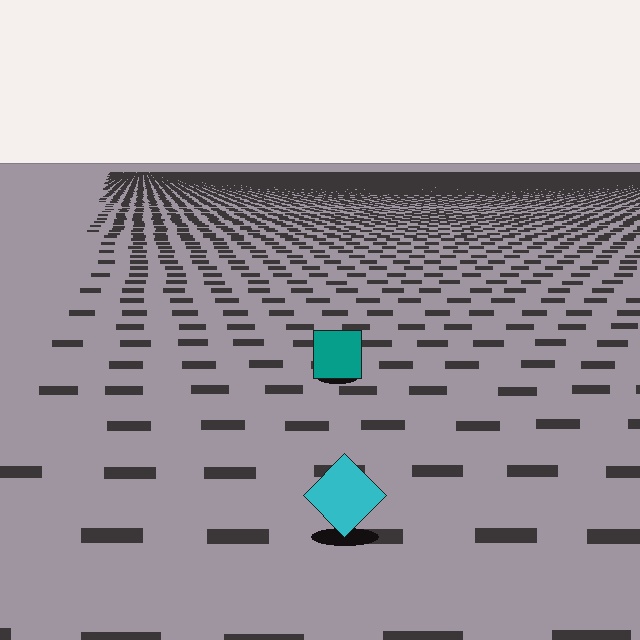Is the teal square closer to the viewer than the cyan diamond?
No. The cyan diamond is closer — you can tell from the texture gradient: the ground texture is coarser near it.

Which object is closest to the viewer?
The cyan diamond is closest. The texture marks near it are larger and more spread out.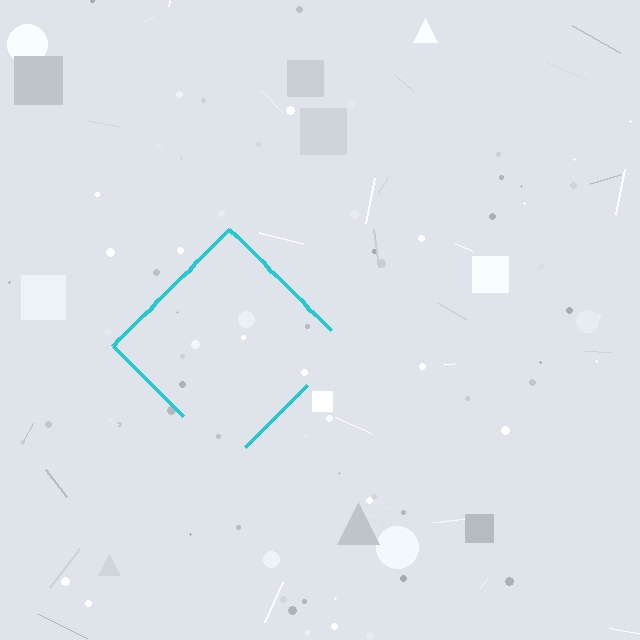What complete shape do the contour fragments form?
The contour fragments form a diamond.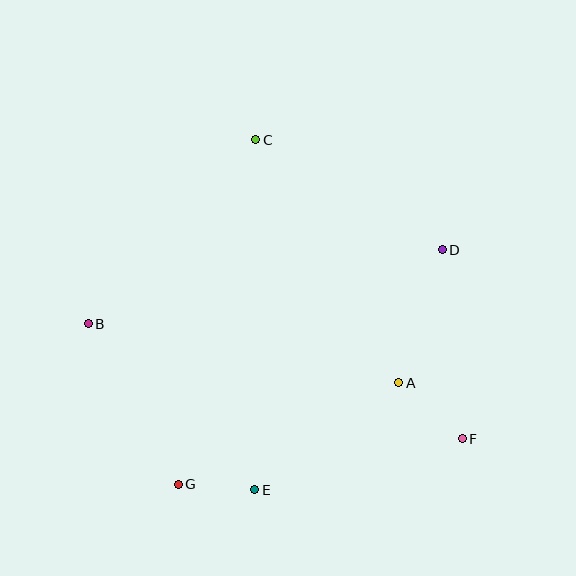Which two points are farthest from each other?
Points B and F are farthest from each other.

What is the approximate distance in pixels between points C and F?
The distance between C and F is approximately 363 pixels.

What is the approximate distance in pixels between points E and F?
The distance between E and F is approximately 214 pixels.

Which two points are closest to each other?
Points E and G are closest to each other.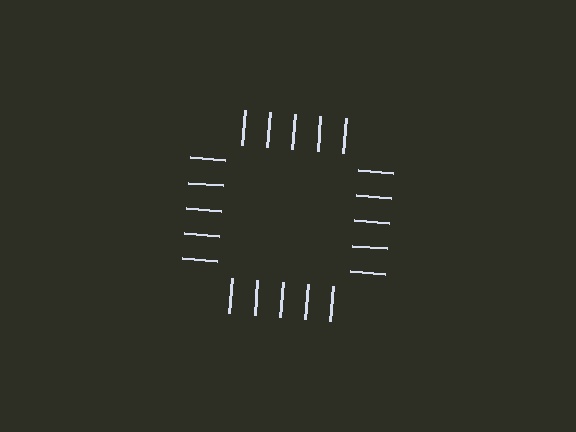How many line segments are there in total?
20 — 5 along each of the 4 edges.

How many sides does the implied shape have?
4 sides — the line-ends trace a square.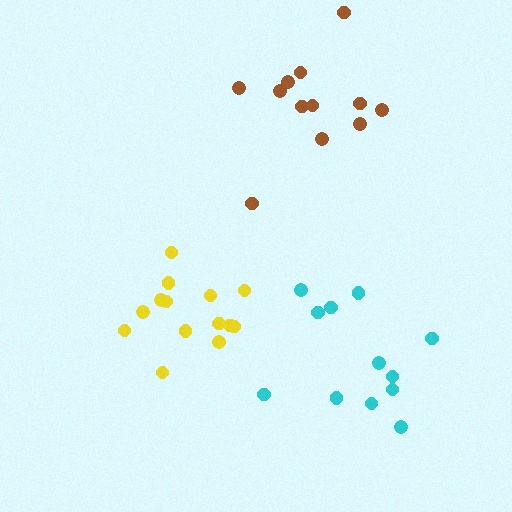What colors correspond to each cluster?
The clusters are colored: yellow, cyan, brown.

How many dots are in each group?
Group 1: 14 dots, Group 2: 12 dots, Group 3: 12 dots (38 total).